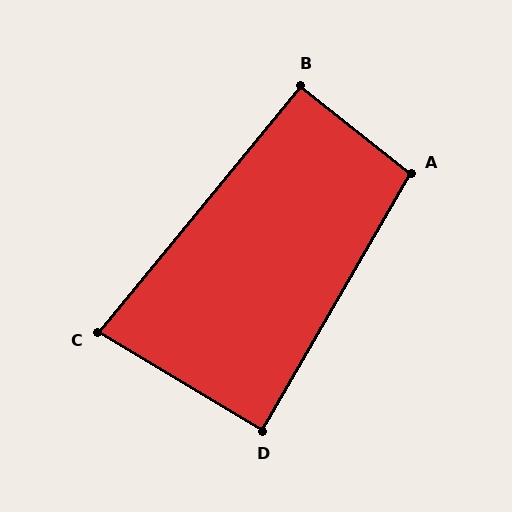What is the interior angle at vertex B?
Approximately 91 degrees (approximately right).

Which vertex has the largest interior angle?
A, at approximately 98 degrees.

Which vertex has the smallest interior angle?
C, at approximately 82 degrees.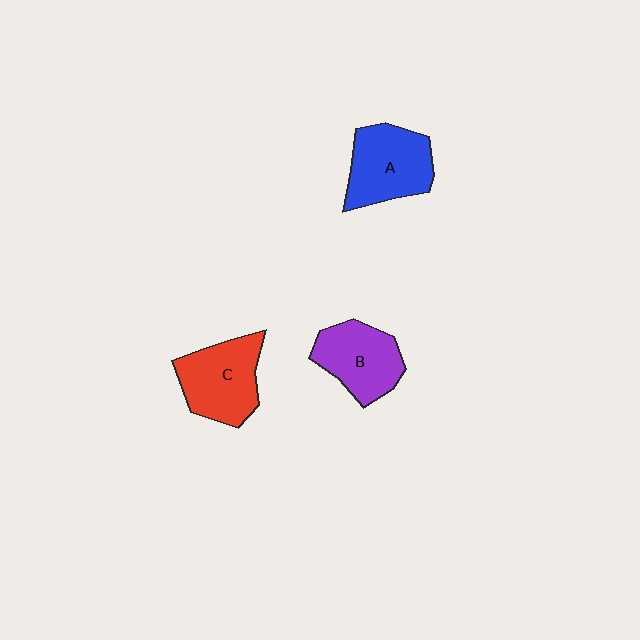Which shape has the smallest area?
Shape B (purple).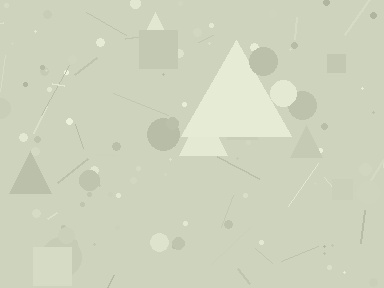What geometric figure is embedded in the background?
A triangle is embedded in the background.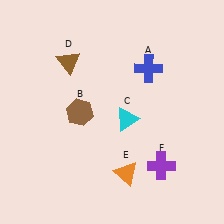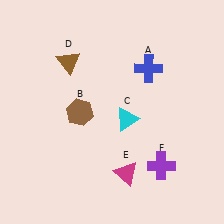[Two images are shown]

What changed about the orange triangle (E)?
In Image 1, E is orange. In Image 2, it changed to magenta.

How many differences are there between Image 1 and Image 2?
There is 1 difference between the two images.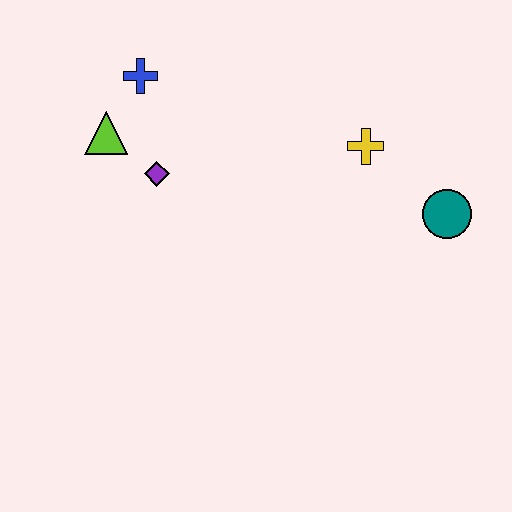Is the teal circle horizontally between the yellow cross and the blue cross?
No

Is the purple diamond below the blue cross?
Yes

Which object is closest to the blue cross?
The lime triangle is closest to the blue cross.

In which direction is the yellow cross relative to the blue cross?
The yellow cross is to the right of the blue cross.